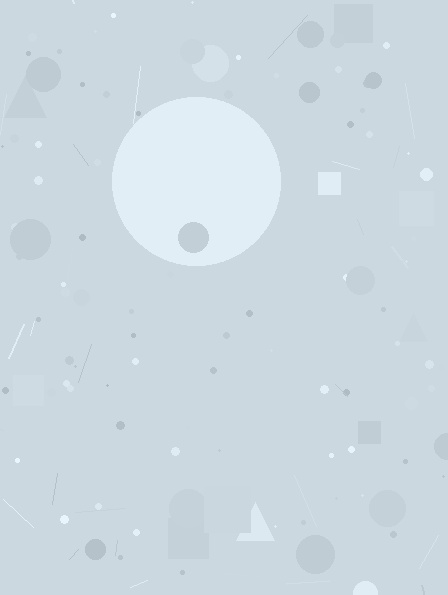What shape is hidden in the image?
A circle is hidden in the image.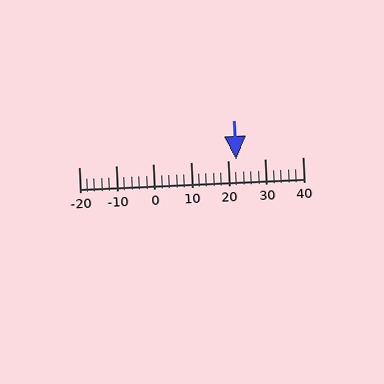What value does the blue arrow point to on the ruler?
The blue arrow points to approximately 22.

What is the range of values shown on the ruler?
The ruler shows values from -20 to 40.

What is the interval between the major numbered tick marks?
The major tick marks are spaced 10 units apart.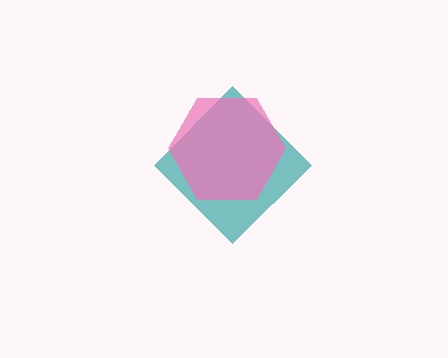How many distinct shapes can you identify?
There are 2 distinct shapes: a teal diamond, a pink hexagon.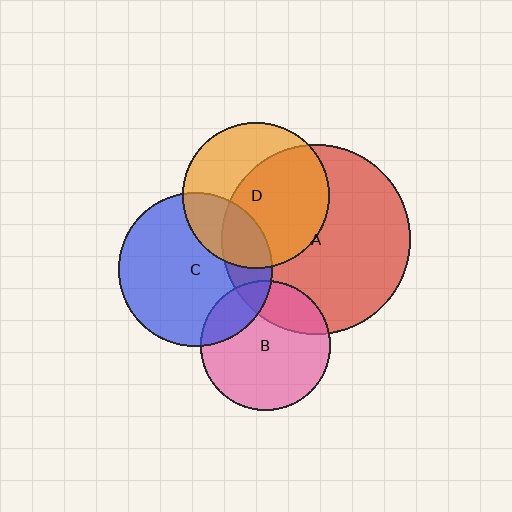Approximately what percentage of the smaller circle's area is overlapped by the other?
Approximately 20%.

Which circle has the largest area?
Circle A (red).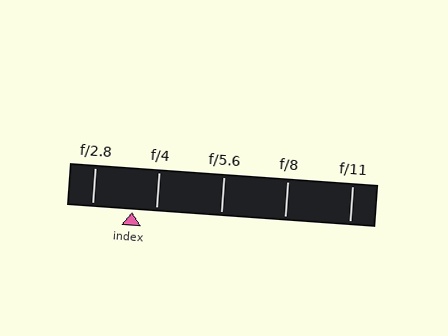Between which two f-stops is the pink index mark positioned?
The index mark is between f/2.8 and f/4.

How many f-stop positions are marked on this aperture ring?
There are 5 f-stop positions marked.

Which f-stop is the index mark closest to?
The index mark is closest to f/4.